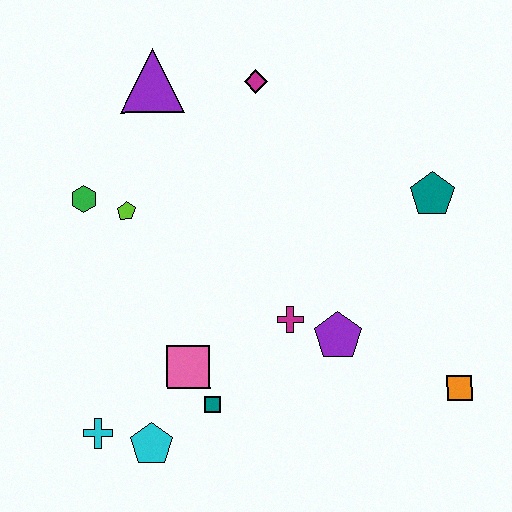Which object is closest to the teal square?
The pink square is closest to the teal square.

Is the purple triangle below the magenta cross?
No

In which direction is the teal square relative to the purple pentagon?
The teal square is to the left of the purple pentagon.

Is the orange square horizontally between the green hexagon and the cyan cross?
No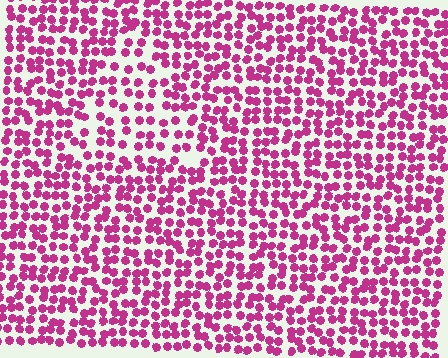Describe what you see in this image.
The image contains small magenta elements arranged at two different densities. A triangle-shaped region is visible where the elements are less densely packed than the surrounding area.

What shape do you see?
I see a triangle.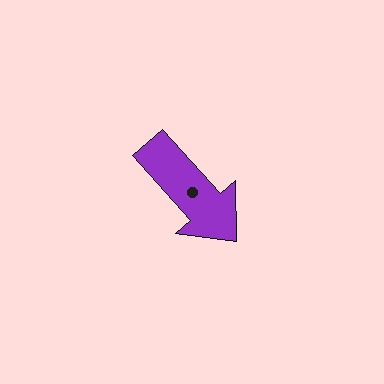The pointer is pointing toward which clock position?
Roughly 5 o'clock.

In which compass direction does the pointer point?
Southeast.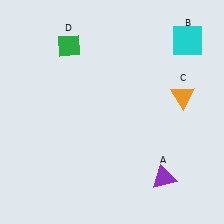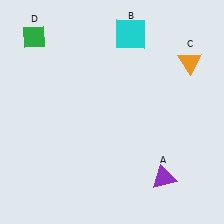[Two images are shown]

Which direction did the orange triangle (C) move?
The orange triangle (C) moved up.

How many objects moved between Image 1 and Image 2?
3 objects moved between the two images.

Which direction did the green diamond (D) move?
The green diamond (D) moved left.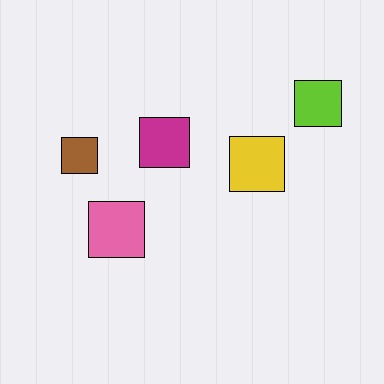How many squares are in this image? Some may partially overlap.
There are 5 squares.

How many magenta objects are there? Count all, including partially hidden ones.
There is 1 magenta object.